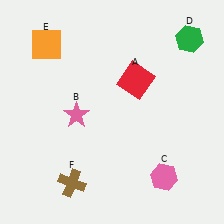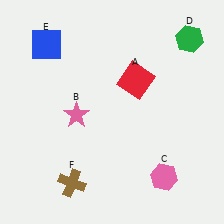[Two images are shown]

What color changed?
The square (E) changed from orange in Image 1 to blue in Image 2.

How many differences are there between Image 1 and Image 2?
There is 1 difference between the two images.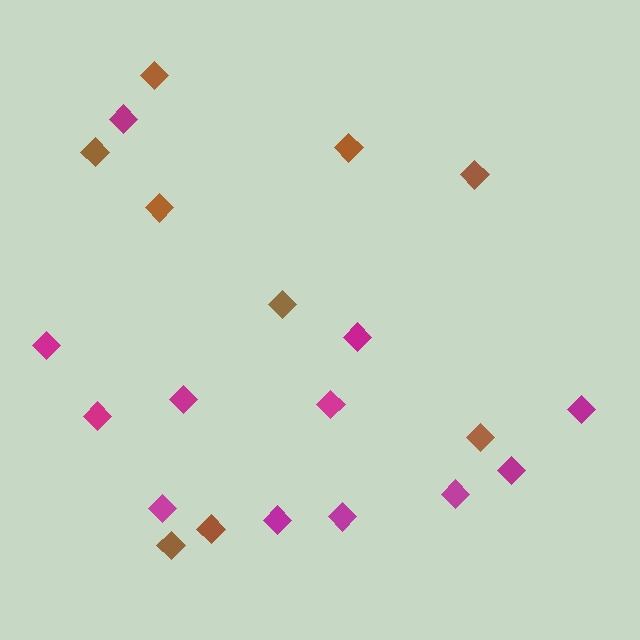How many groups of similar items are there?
There are 2 groups: one group of magenta diamonds (12) and one group of brown diamonds (9).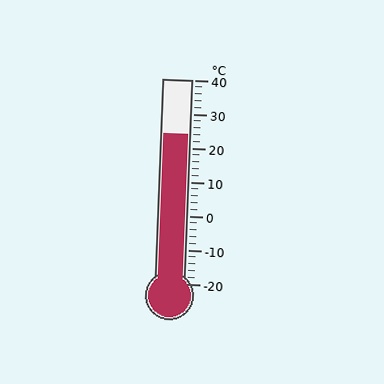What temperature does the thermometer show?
The thermometer shows approximately 24°C.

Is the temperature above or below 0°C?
The temperature is above 0°C.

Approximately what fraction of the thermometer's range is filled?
The thermometer is filled to approximately 75% of its range.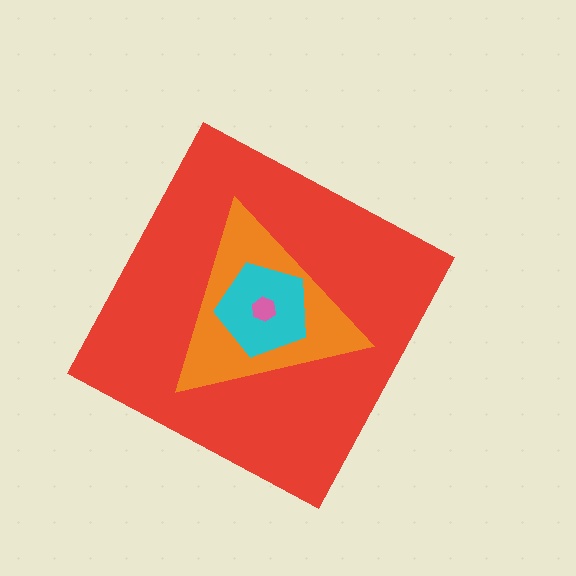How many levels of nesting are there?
4.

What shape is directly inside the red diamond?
The orange triangle.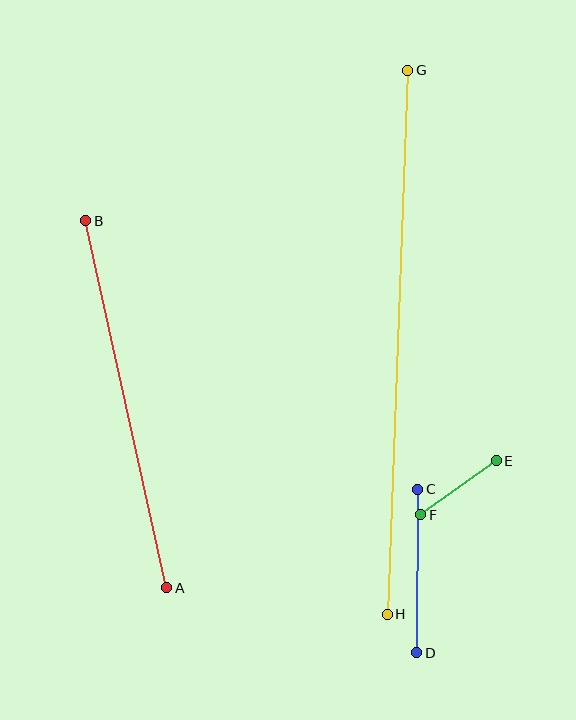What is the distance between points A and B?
The distance is approximately 376 pixels.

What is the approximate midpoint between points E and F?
The midpoint is at approximately (458, 488) pixels.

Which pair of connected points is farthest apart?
Points G and H are farthest apart.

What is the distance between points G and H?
The distance is approximately 544 pixels.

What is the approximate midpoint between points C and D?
The midpoint is at approximately (417, 571) pixels.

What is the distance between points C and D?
The distance is approximately 164 pixels.